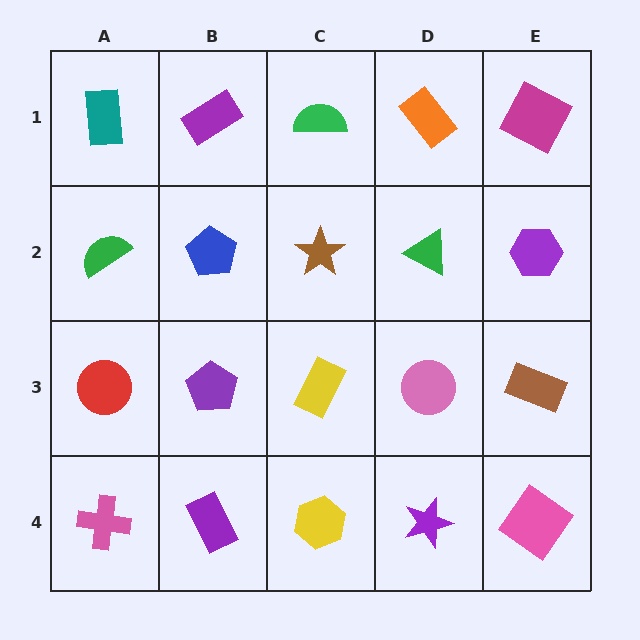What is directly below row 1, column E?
A purple hexagon.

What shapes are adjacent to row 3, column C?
A brown star (row 2, column C), a yellow hexagon (row 4, column C), a purple pentagon (row 3, column B), a pink circle (row 3, column D).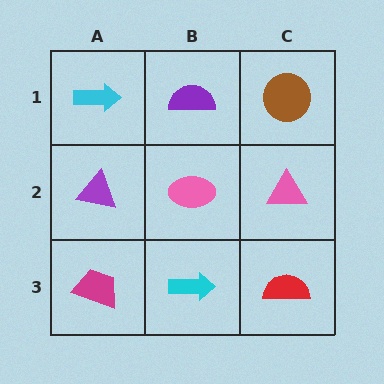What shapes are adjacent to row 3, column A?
A purple triangle (row 2, column A), a cyan arrow (row 3, column B).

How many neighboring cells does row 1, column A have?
2.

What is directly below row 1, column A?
A purple triangle.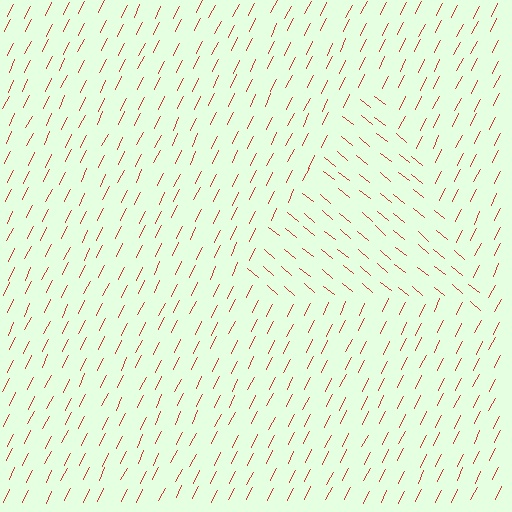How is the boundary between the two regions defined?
The boundary is defined purely by a change in line orientation (approximately 77 degrees difference). All lines are the same color and thickness.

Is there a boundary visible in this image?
Yes, there is a texture boundary formed by a change in line orientation.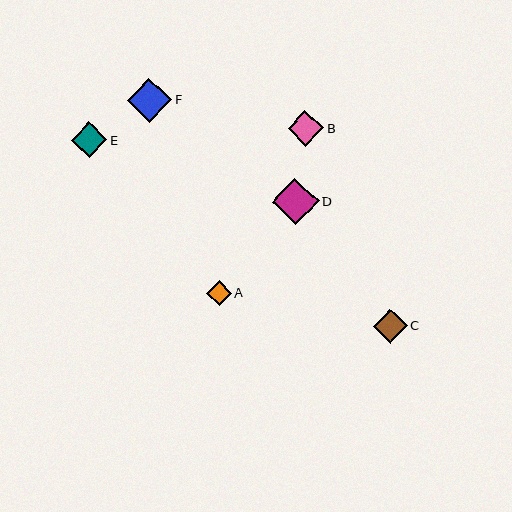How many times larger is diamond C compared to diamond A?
Diamond C is approximately 1.4 times the size of diamond A.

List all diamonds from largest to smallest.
From largest to smallest: D, F, E, B, C, A.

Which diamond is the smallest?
Diamond A is the smallest with a size of approximately 24 pixels.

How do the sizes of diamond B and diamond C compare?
Diamond B and diamond C are approximately the same size.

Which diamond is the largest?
Diamond D is the largest with a size of approximately 46 pixels.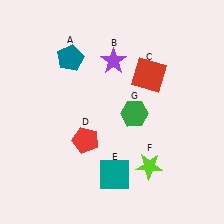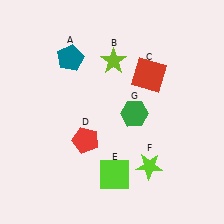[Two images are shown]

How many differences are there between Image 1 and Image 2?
There are 2 differences between the two images.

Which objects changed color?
B changed from purple to lime. E changed from teal to lime.